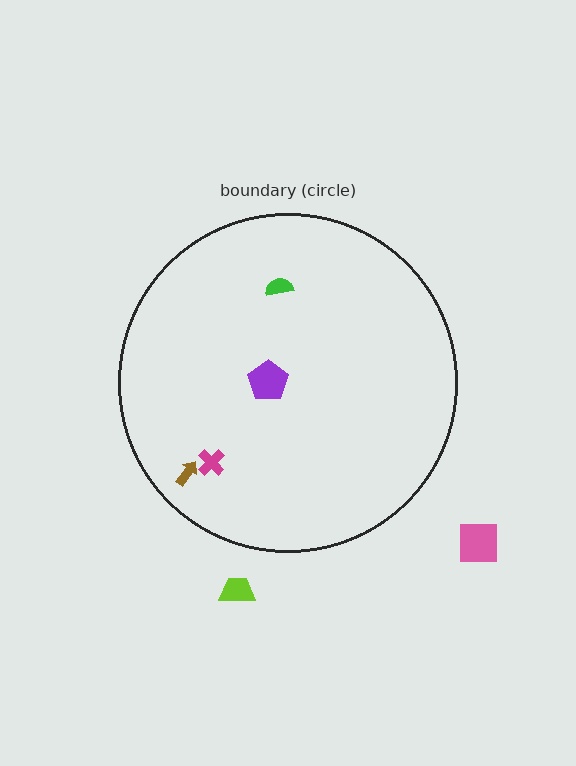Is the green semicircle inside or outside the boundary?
Inside.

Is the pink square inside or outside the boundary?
Outside.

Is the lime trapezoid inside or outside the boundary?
Outside.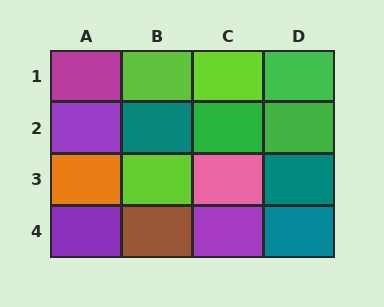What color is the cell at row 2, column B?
Teal.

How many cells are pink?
1 cell is pink.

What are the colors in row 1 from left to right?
Magenta, lime, lime, green.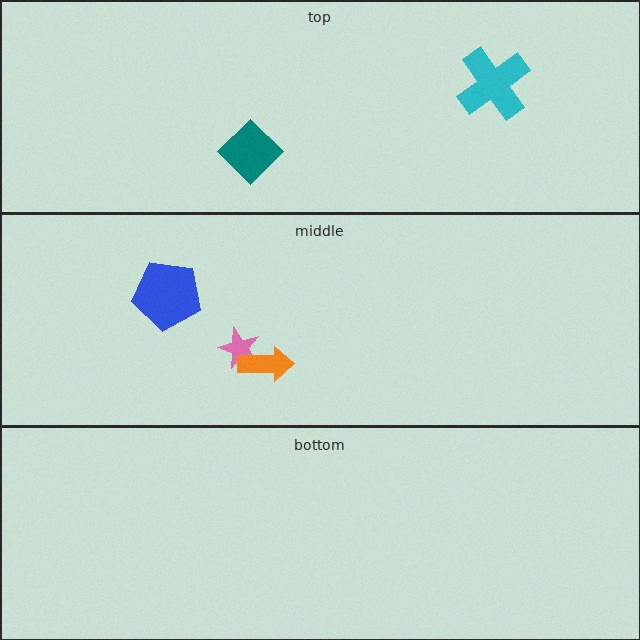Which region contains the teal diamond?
The top region.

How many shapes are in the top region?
2.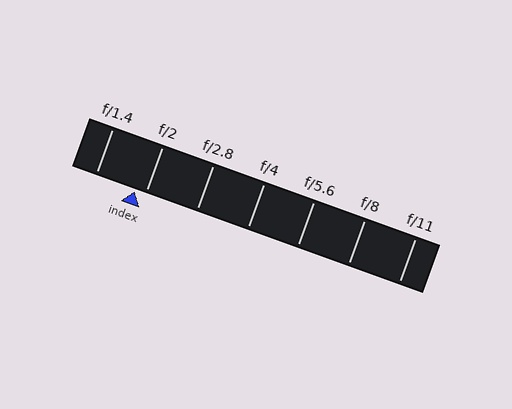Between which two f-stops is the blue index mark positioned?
The index mark is between f/1.4 and f/2.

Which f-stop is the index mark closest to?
The index mark is closest to f/2.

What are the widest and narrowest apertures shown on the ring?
The widest aperture shown is f/1.4 and the narrowest is f/11.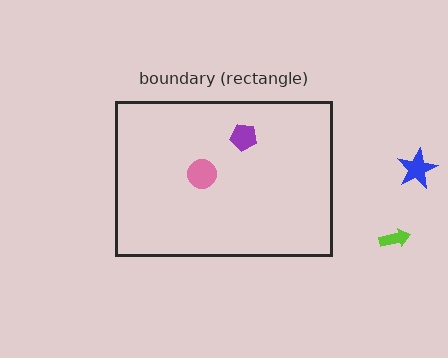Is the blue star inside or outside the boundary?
Outside.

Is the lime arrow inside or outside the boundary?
Outside.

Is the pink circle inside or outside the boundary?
Inside.